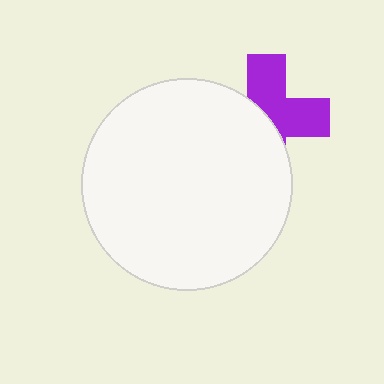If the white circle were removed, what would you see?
You would see the complete purple cross.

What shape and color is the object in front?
The object in front is a white circle.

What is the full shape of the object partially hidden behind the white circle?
The partially hidden object is a purple cross.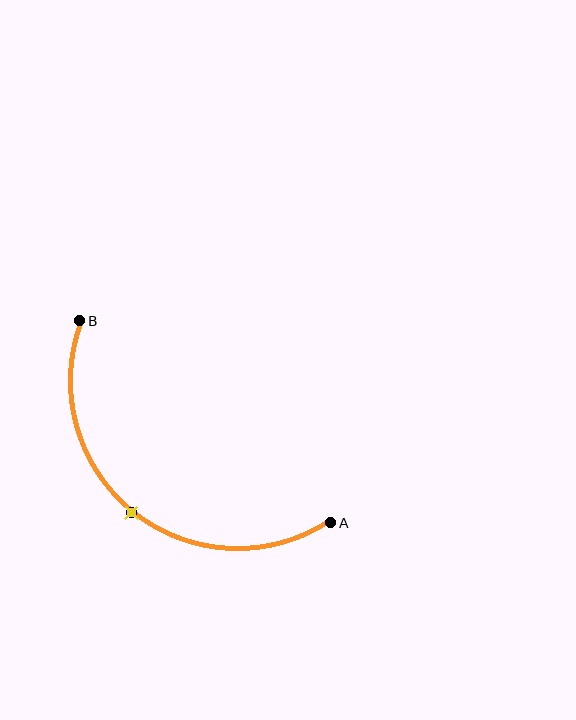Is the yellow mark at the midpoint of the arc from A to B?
Yes. The yellow mark lies on the arc at equal arc-length from both A and B — it is the arc midpoint.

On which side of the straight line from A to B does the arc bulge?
The arc bulges below and to the left of the straight line connecting A and B.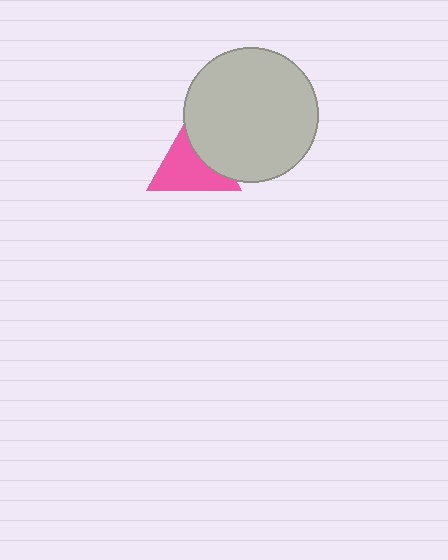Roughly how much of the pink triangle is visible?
Most of it is visible (roughly 66%).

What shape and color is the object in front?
The object in front is a light gray circle.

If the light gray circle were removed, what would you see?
You would see the complete pink triangle.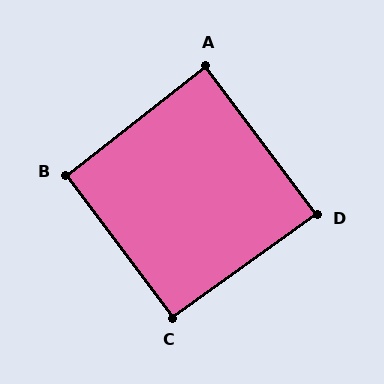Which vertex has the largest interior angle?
B, at approximately 91 degrees.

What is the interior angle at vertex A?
Approximately 89 degrees (approximately right).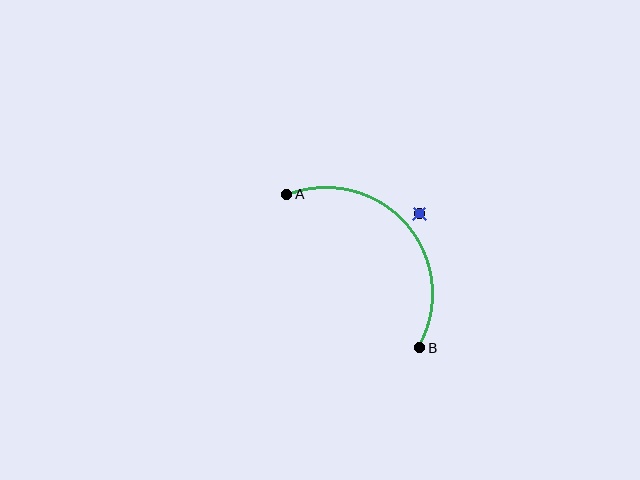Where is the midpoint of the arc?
The arc midpoint is the point on the curve farthest from the straight line joining A and B. It sits above and to the right of that line.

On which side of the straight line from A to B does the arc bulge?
The arc bulges above and to the right of the straight line connecting A and B.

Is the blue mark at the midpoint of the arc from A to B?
No — the blue mark does not lie on the arc at all. It sits slightly outside the curve.